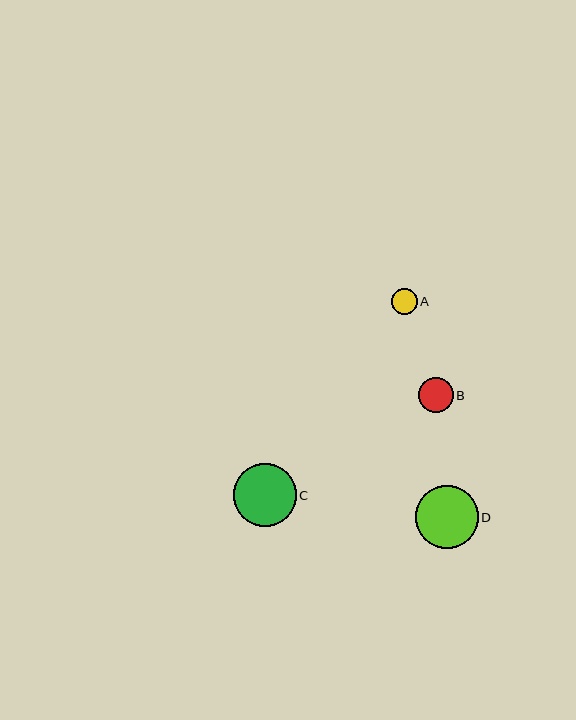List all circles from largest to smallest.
From largest to smallest: D, C, B, A.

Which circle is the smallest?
Circle A is the smallest with a size of approximately 25 pixels.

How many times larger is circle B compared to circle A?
Circle B is approximately 1.4 times the size of circle A.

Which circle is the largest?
Circle D is the largest with a size of approximately 63 pixels.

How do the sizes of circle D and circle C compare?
Circle D and circle C are approximately the same size.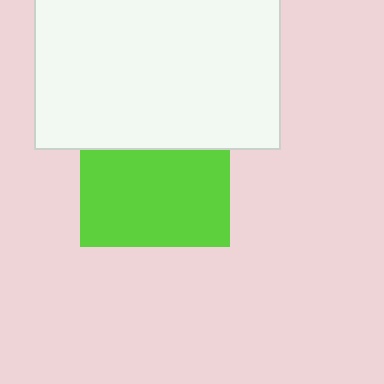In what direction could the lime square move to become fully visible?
The lime square could move down. That would shift it out from behind the white rectangle entirely.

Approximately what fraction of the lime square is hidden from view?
Roughly 35% of the lime square is hidden behind the white rectangle.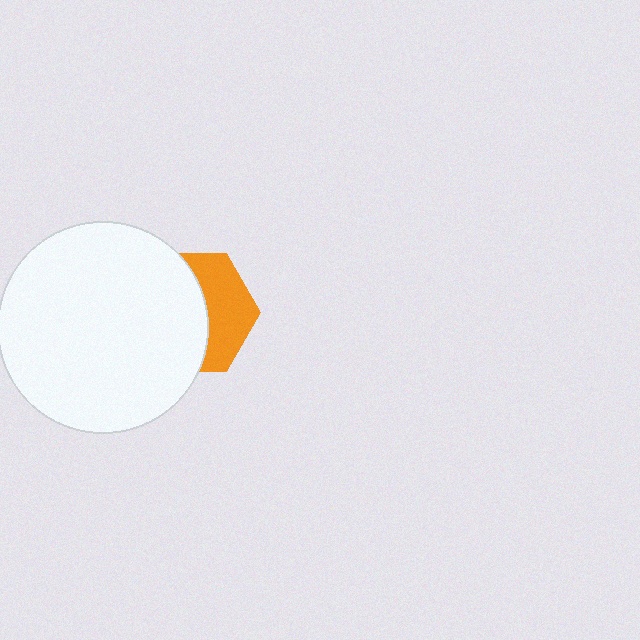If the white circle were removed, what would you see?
You would see the complete orange hexagon.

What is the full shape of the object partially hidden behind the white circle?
The partially hidden object is an orange hexagon.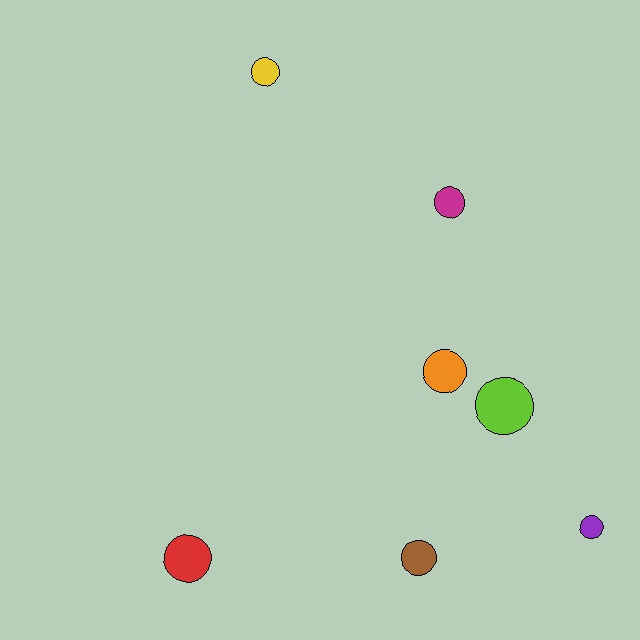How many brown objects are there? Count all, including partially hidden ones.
There is 1 brown object.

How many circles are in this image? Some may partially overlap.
There are 7 circles.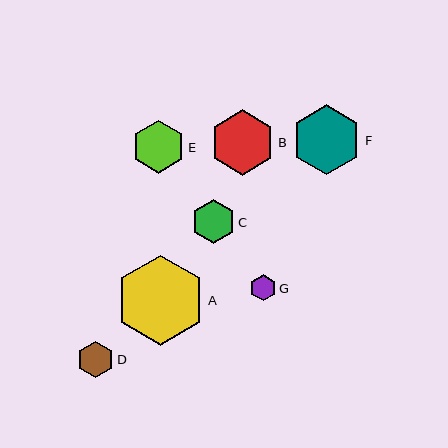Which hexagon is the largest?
Hexagon A is the largest with a size of approximately 90 pixels.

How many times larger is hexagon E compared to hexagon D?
Hexagon E is approximately 1.4 times the size of hexagon D.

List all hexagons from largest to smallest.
From largest to smallest: A, F, B, E, C, D, G.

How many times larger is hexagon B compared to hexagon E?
Hexagon B is approximately 1.2 times the size of hexagon E.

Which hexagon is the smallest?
Hexagon G is the smallest with a size of approximately 26 pixels.